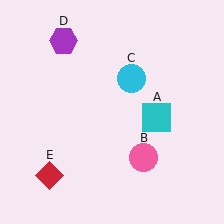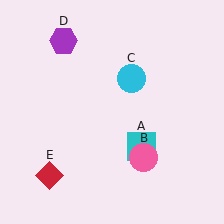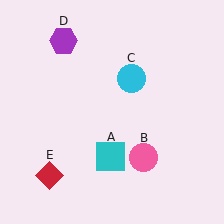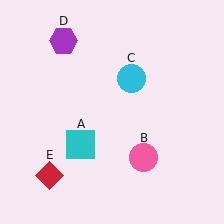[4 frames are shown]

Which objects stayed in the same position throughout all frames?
Pink circle (object B) and cyan circle (object C) and purple hexagon (object D) and red diamond (object E) remained stationary.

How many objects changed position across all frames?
1 object changed position: cyan square (object A).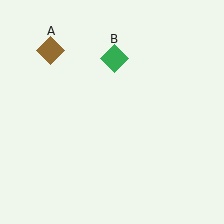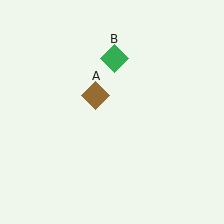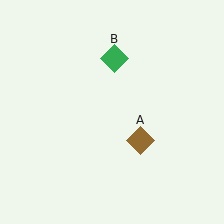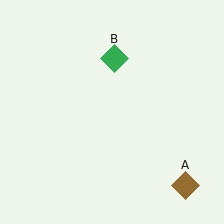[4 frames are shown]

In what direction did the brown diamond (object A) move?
The brown diamond (object A) moved down and to the right.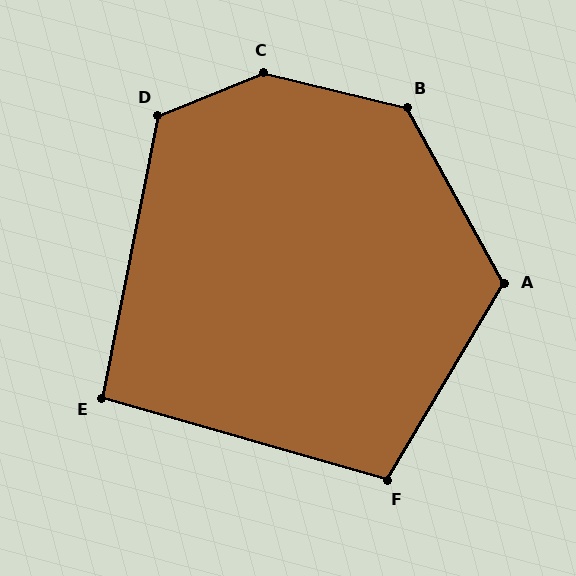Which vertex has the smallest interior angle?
E, at approximately 95 degrees.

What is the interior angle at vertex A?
Approximately 120 degrees (obtuse).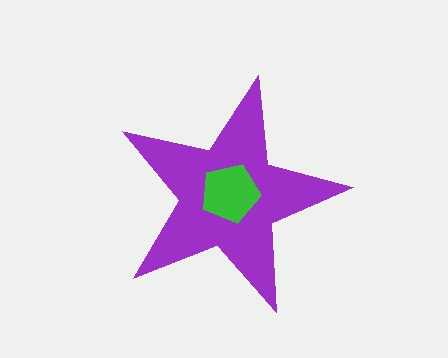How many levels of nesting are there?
2.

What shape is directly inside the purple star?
The green pentagon.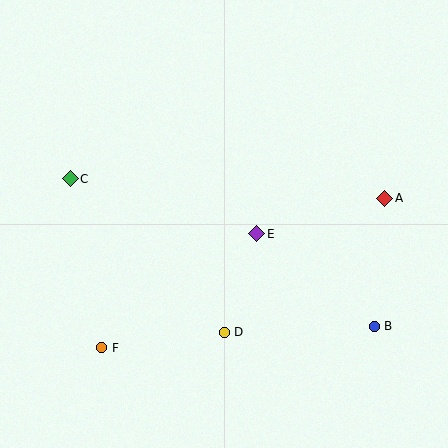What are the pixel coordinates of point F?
Point F is at (102, 348).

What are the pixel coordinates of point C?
Point C is at (70, 179).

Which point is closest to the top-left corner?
Point C is closest to the top-left corner.